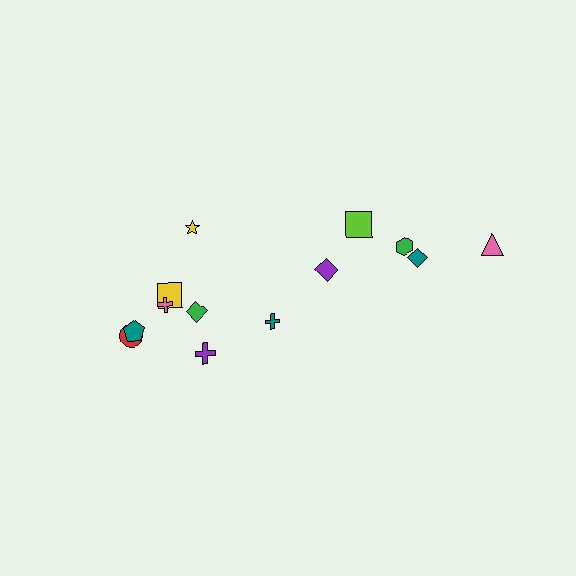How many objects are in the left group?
There are 8 objects.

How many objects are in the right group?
There are 5 objects.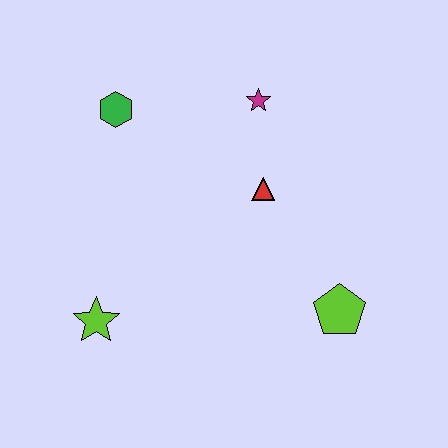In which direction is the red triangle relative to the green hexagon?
The red triangle is to the right of the green hexagon.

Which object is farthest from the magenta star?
The lime star is farthest from the magenta star.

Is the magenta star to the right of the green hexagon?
Yes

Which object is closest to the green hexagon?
The magenta star is closest to the green hexagon.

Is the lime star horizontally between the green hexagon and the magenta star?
No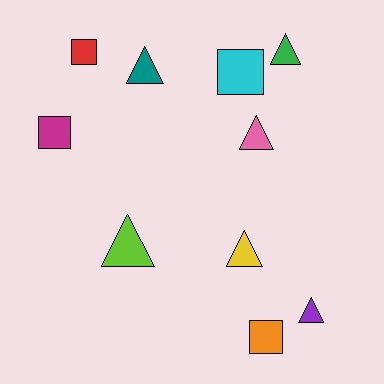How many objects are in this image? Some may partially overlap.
There are 10 objects.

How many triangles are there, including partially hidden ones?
There are 6 triangles.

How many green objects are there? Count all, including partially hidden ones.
There is 1 green object.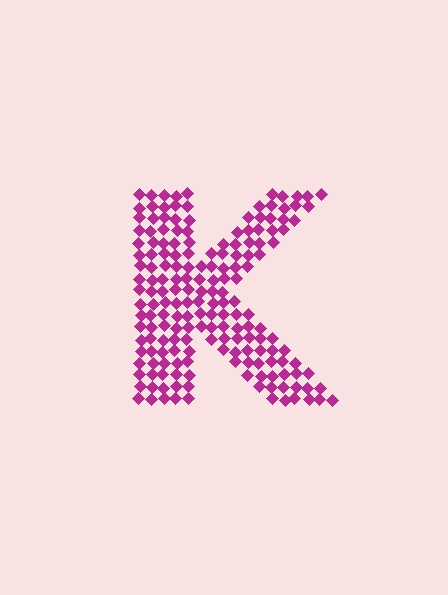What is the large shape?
The large shape is the letter K.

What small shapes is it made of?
It is made of small diamonds.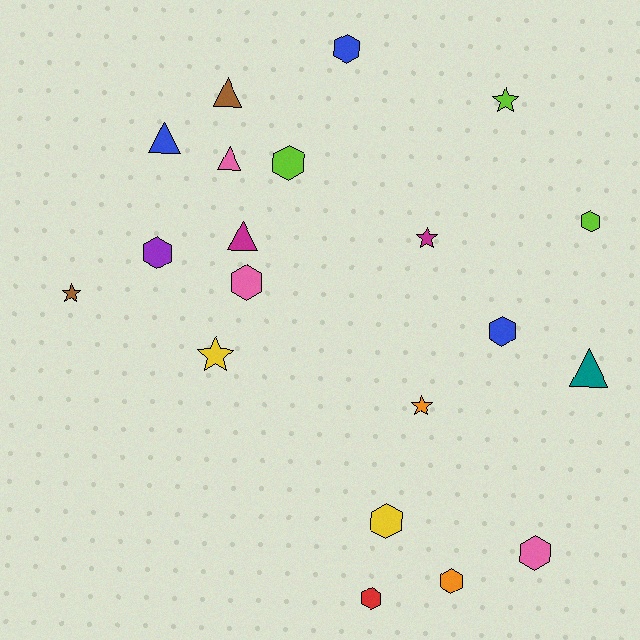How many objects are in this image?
There are 20 objects.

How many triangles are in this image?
There are 5 triangles.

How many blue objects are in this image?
There are 3 blue objects.